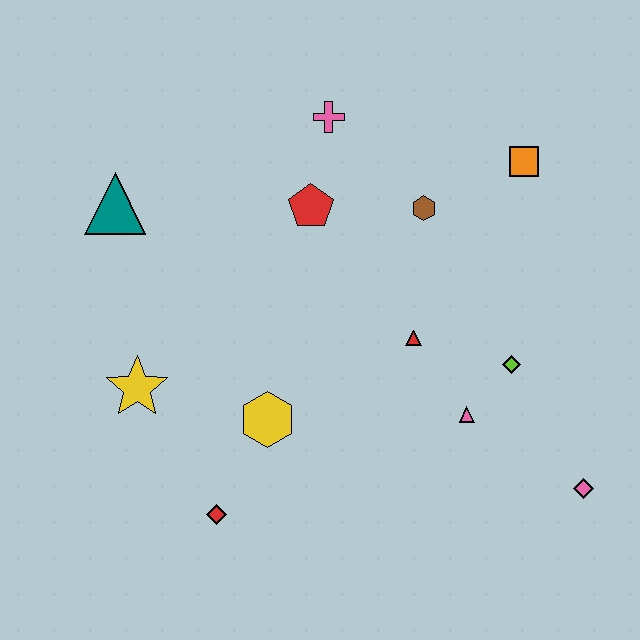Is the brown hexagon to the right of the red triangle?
Yes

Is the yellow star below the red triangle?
Yes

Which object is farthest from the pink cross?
The pink diamond is farthest from the pink cross.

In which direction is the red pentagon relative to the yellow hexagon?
The red pentagon is above the yellow hexagon.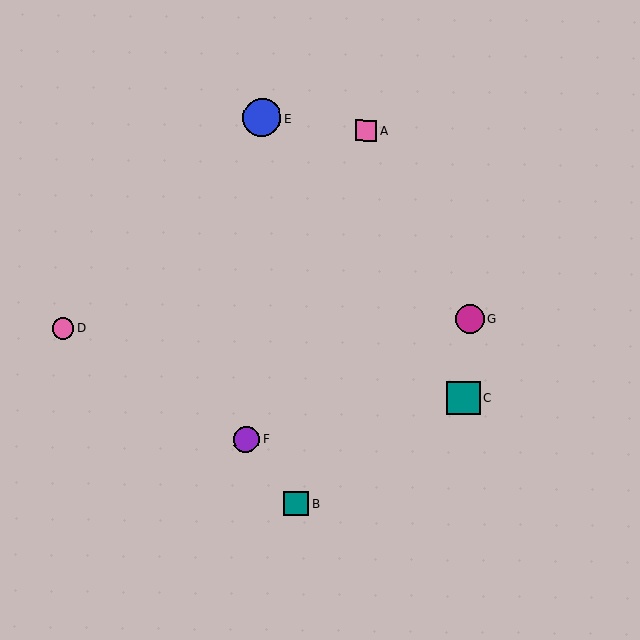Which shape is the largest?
The blue circle (labeled E) is the largest.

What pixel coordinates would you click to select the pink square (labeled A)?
Click at (366, 130) to select the pink square A.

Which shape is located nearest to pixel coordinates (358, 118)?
The pink square (labeled A) at (366, 130) is nearest to that location.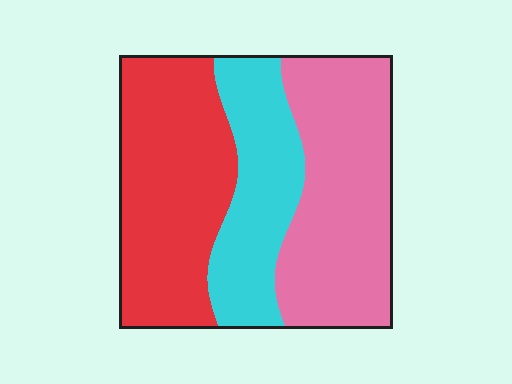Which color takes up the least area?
Cyan, at roughly 25%.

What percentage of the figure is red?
Red covers around 35% of the figure.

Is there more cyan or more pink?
Pink.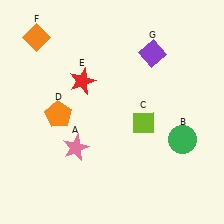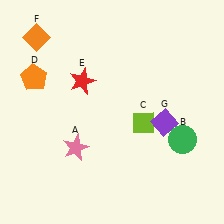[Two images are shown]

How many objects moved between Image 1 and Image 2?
2 objects moved between the two images.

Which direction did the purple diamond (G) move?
The purple diamond (G) moved down.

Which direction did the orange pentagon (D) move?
The orange pentagon (D) moved up.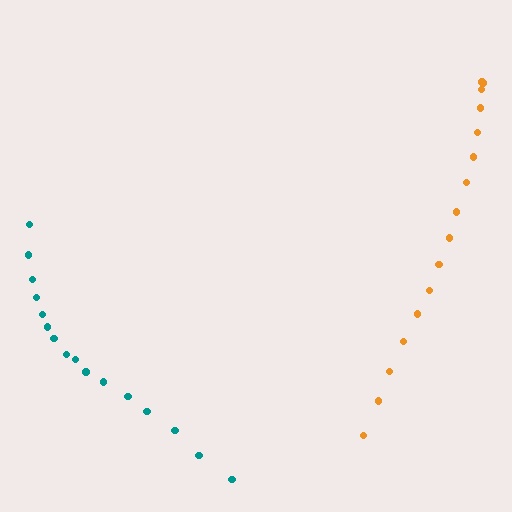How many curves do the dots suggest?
There are 2 distinct paths.